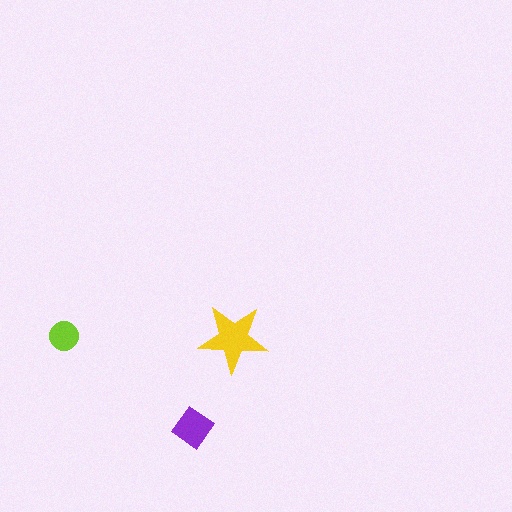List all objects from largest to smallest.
The yellow star, the purple diamond, the lime circle.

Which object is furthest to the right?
The yellow star is rightmost.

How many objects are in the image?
There are 3 objects in the image.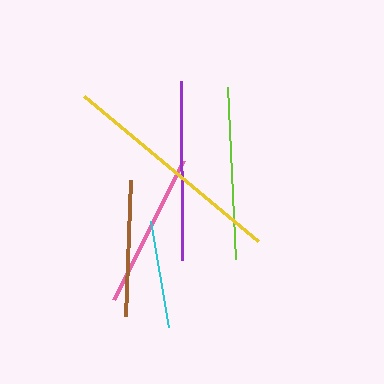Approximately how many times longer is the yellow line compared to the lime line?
The yellow line is approximately 1.3 times the length of the lime line.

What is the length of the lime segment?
The lime segment is approximately 172 pixels long.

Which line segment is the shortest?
The cyan line is the shortest at approximately 107 pixels.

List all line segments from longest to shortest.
From longest to shortest: yellow, purple, lime, pink, brown, cyan.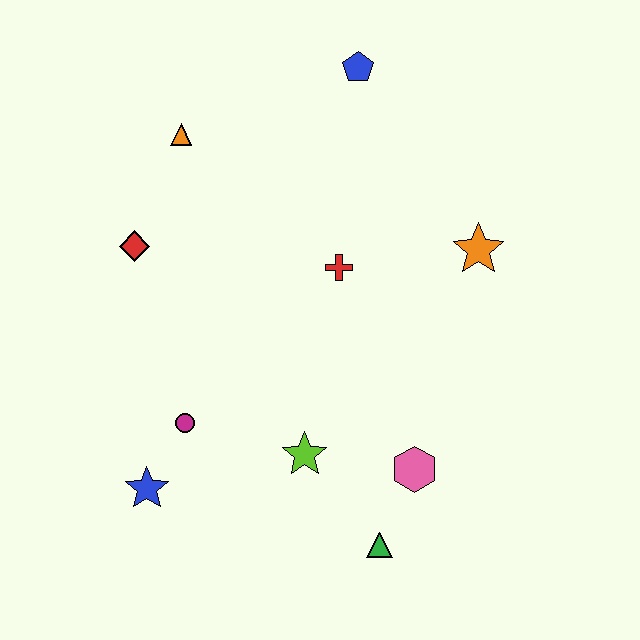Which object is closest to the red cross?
The orange star is closest to the red cross.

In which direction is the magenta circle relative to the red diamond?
The magenta circle is below the red diamond.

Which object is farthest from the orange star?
The blue star is farthest from the orange star.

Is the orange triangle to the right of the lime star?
No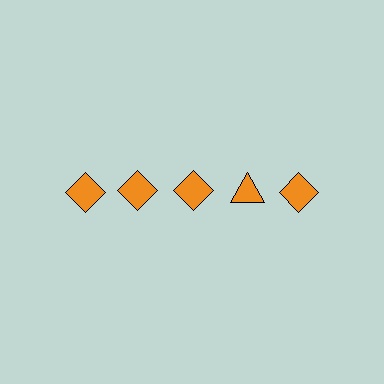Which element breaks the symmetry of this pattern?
The orange triangle in the top row, second from right column breaks the symmetry. All other shapes are orange diamonds.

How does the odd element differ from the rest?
It has a different shape: triangle instead of diamond.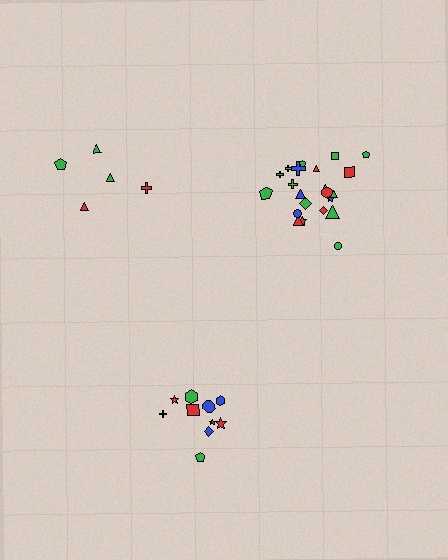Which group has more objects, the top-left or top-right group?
The top-right group.